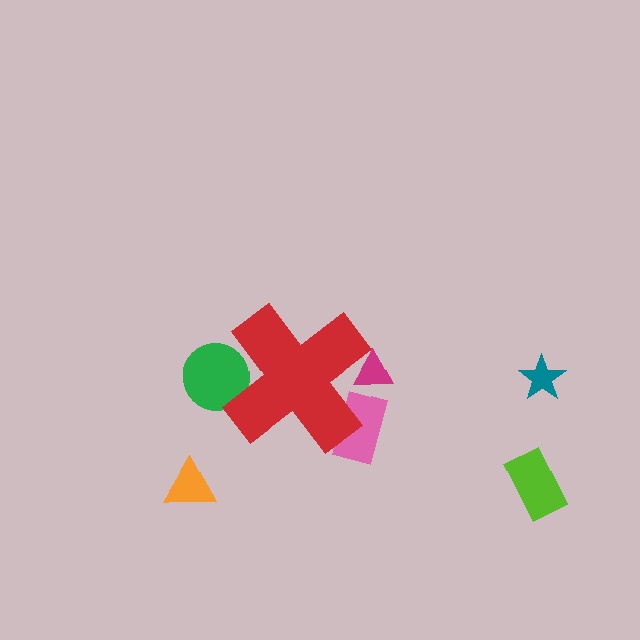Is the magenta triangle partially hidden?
Yes, the magenta triangle is partially hidden behind the red cross.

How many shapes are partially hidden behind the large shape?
3 shapes are partially hidden.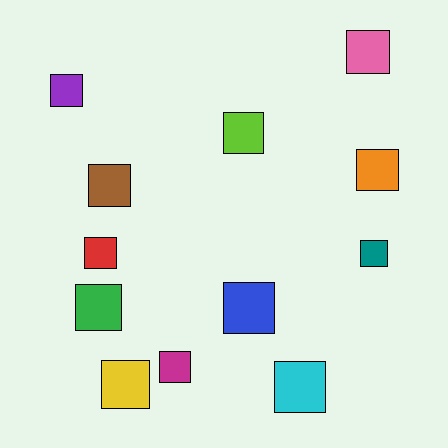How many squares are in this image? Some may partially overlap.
There are 12 squares.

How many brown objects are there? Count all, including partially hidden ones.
There is 1 brown object.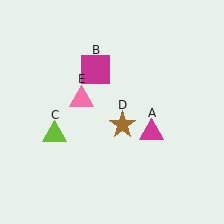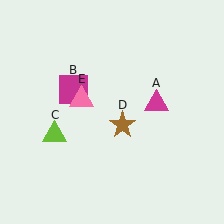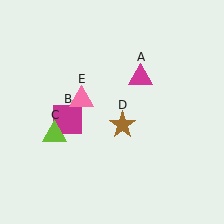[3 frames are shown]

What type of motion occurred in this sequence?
The magenta triangle (object A), magenta square (object B) rotated counterclockwise around the center of the scene.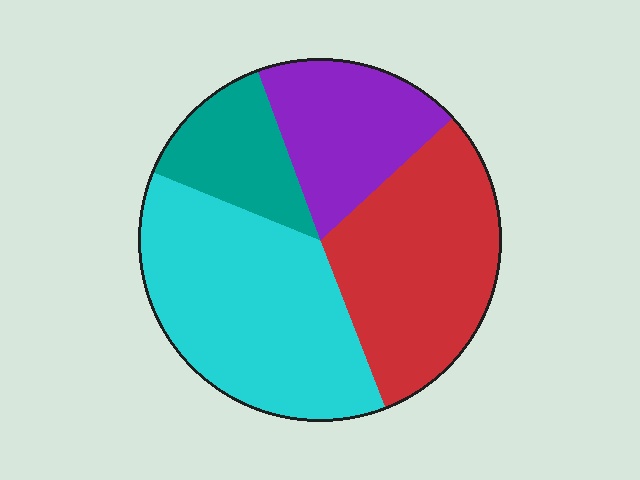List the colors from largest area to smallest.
From largest to smallest: cyan, red, purple, teal.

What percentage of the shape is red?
Red covers roughly 30% of the shape.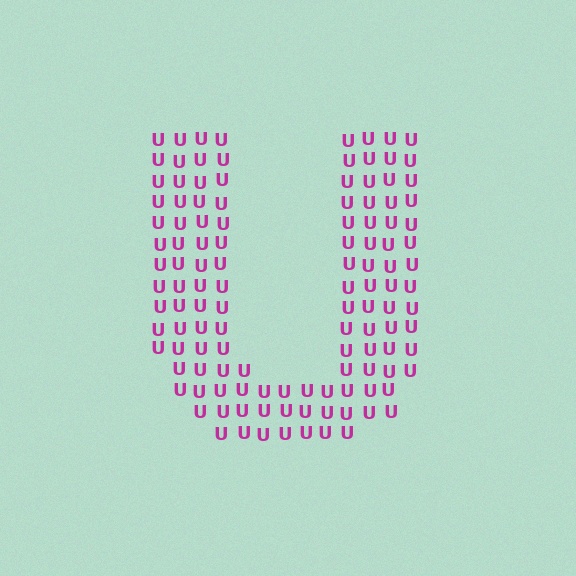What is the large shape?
The large shape is the letter U.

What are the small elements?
The small elements are letter U's.